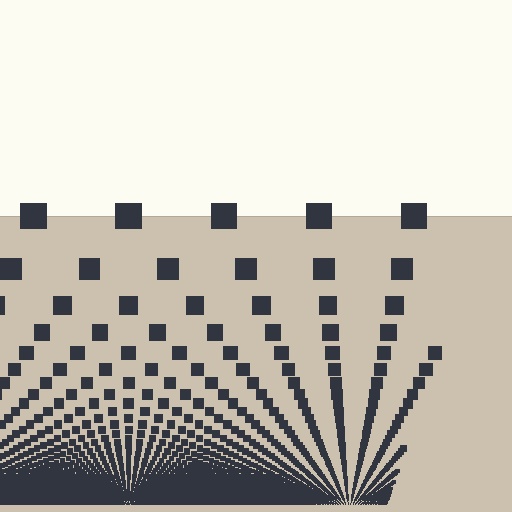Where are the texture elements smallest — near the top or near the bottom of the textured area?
Near the bottom.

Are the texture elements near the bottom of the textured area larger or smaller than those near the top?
Smaller. The gradient is inverted — elements near the bottom are smaller and denser.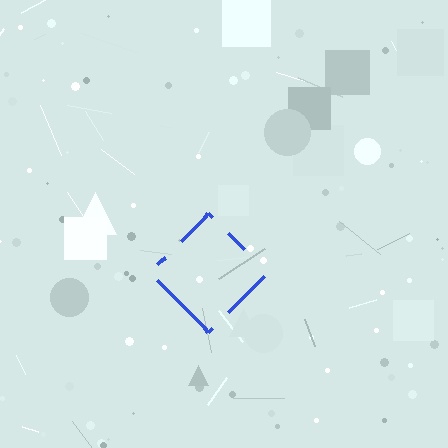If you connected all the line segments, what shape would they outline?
They would outline a diamond.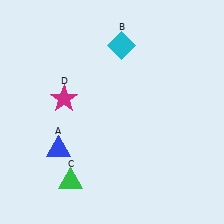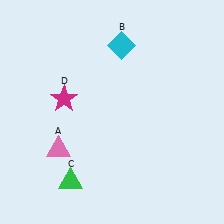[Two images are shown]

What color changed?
The triangle (A) changed from blue in Image 1 to pink in Image 2.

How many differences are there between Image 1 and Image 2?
There is 1 difference between the two images.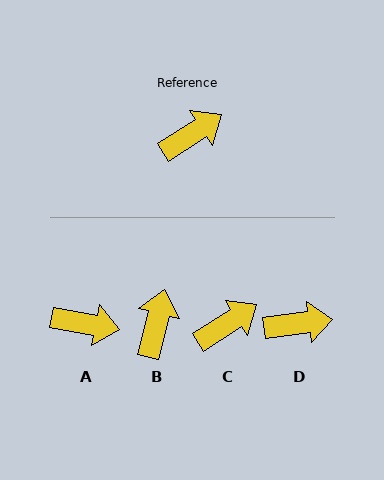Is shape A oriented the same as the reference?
No, it is off by about 43 degrees.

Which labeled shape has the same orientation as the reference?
C.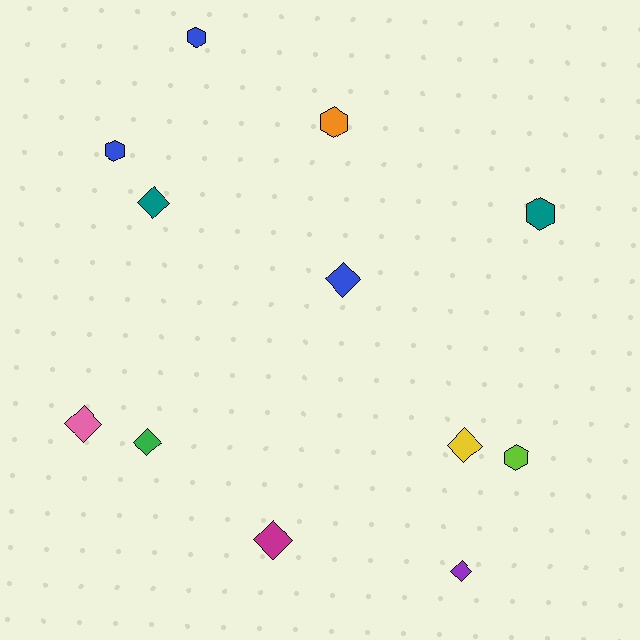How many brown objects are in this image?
There are no brown objects.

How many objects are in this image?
There are 12 objects.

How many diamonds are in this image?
There are 7 diamonds.